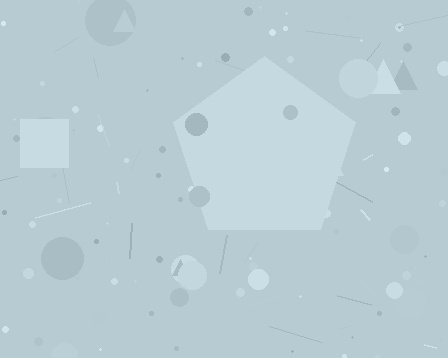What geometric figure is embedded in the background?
A pentagon is embedded in the background.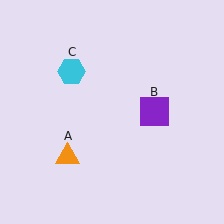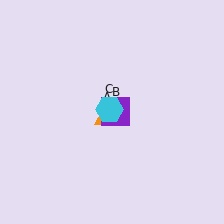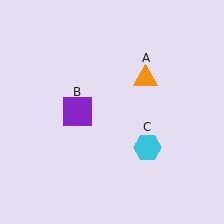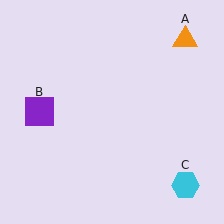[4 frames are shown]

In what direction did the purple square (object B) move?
The purple square (object B) moved left.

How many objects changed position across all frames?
3 objects changed position: orange triangle (object A), purple square (object B), cyan hexagon (object C).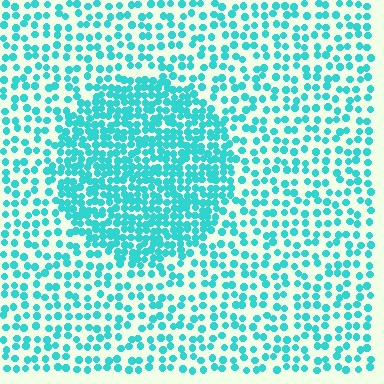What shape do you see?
I see a circle.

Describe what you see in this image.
The image contains small cyan elements arranged at two different densities. A circle-shaped region is visible where the elements are more densely packed than the surrounding area.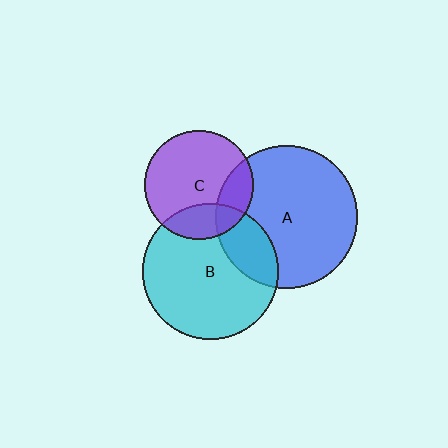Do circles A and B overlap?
Yes.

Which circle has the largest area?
Circle A (blue).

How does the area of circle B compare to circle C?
Approximately 1.6 times.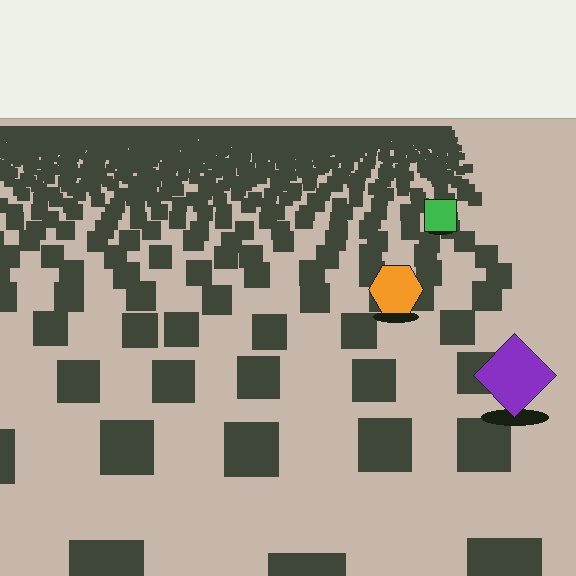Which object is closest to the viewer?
The purple diamond is closest. The texture marks near it are larger and more spread out.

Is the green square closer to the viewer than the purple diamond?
No. The purple diamond is closer — you can tell from the texture gradient: the ground texture is coarser near it.